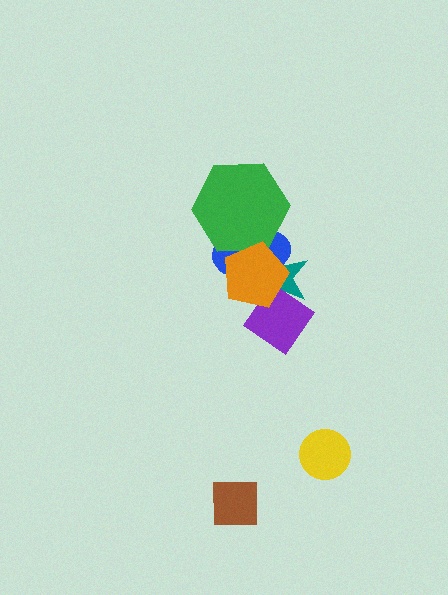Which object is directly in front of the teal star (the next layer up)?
The purple diamond is directly in front of the teal star.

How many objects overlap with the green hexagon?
2 objects overlap with the green hexagon.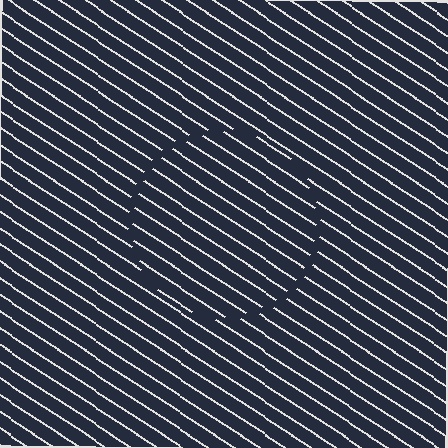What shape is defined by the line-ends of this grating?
An illusory circle. The interior of the shape contains the same grating, shifted by half a period — the contour is defined by the phase discontinuity where line-ends from the inner and outer gratings abut.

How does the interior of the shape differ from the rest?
The interior of the shape contains the same grating, shifted by half a period — the contour is defined by the phase discontinuity where line-ends from the inner and outer gratings abut.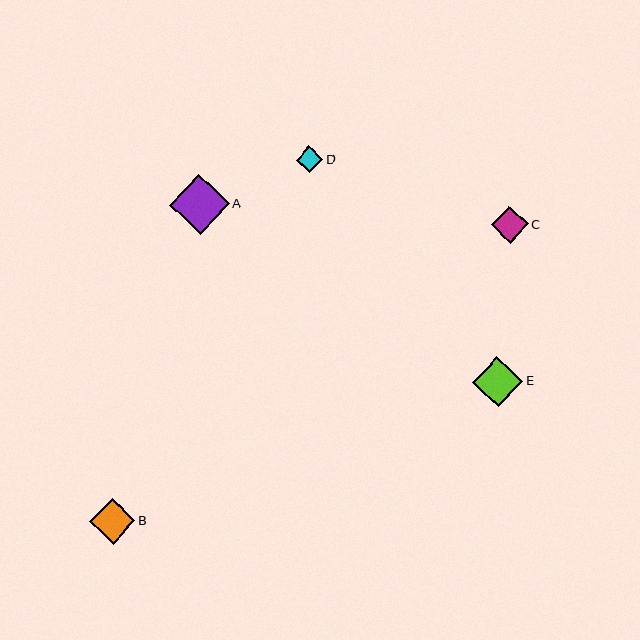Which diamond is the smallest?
Diamond D is the smallest with a size of approximately 27 pixels.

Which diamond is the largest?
Diamond A is the largest with a size of approximately 60 pixels.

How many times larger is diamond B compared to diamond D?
Diamond B is approximately 1.7 times the size of diamond D.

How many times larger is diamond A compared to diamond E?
Diamond A is approximately 1.2 times the size of diamond E.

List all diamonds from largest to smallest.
From largest to smallest: A, E, B, C, D.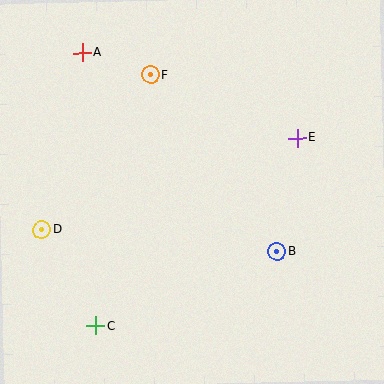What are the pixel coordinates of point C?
Point C is at (96, 326).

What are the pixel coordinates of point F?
Point F is at (151, 75).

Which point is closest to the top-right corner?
Point E is closest to the top-right corner.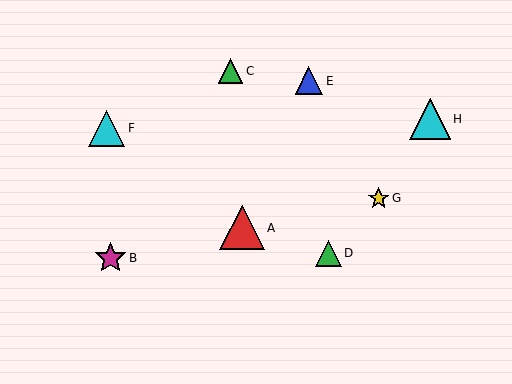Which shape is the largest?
The red triangle (labeled A) is the largest.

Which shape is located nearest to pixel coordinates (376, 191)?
The yellow star (labeled G) at (379, 198) is nearest to that location.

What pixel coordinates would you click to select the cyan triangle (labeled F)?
Click at (106, 128) to select the cyan triangle F.